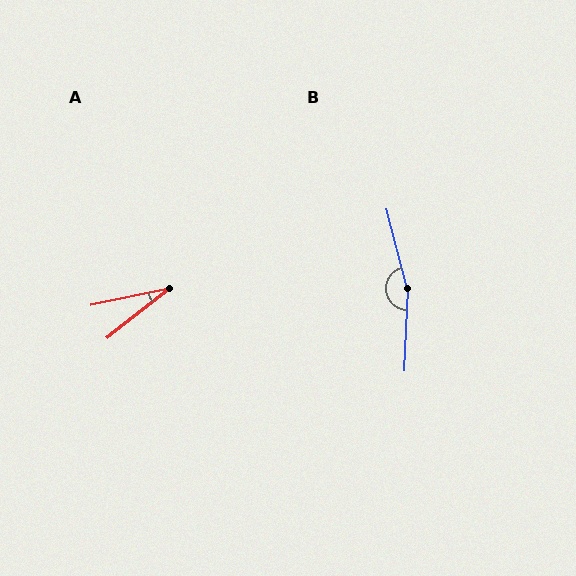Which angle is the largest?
B, at approximately 163 degrees.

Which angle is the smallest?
A, at approximately 26 degrees.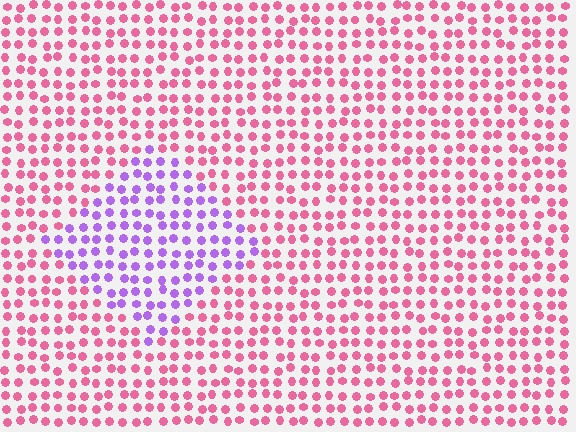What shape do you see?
I see a diamond.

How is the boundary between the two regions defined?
The boundary is defined purely by a slight shift in hue (about 61 degrees). Spacing, size, and orientation are identical on both sides.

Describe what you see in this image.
The image is filled with small pink elements in a uniform arrangement. A diamond-shaped region is visible where the elements are tinted to a slightly different hue, forming a subtle color boundary.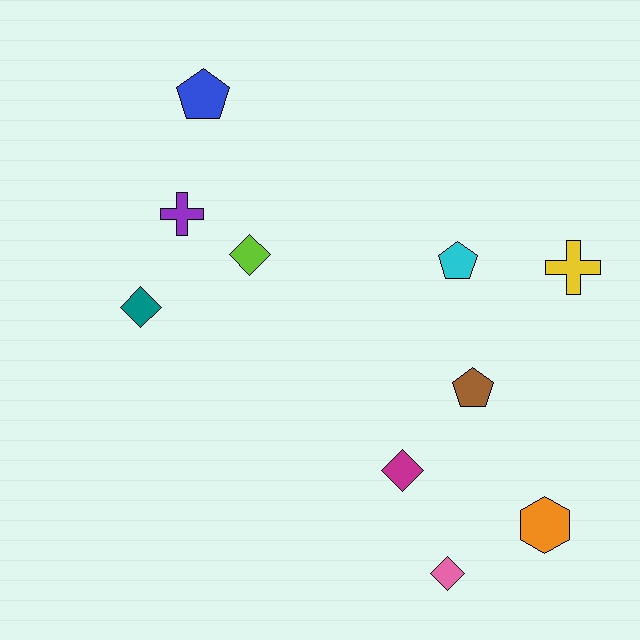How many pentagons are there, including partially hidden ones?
There are 3 pentagons.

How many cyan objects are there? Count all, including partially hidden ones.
There is 1 cyan object.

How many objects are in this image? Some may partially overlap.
There are 10 objects.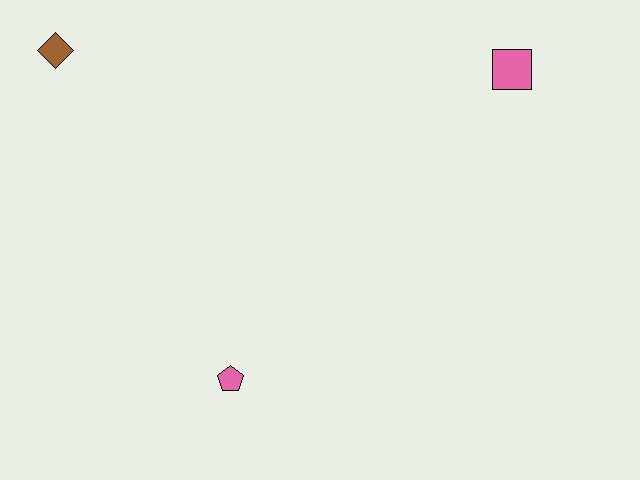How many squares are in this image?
There is 1 square.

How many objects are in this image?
There are 3 objects.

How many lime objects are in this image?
There are no lime objects.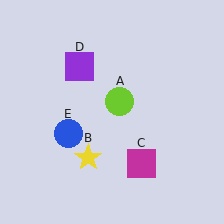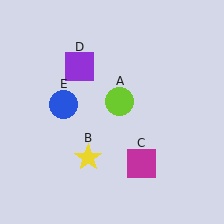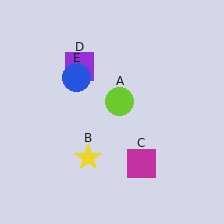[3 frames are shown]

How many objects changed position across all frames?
1 object changed position: blue circle (object E).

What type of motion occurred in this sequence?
The blue circle (object E) rotated clockwise around the center of the scene.